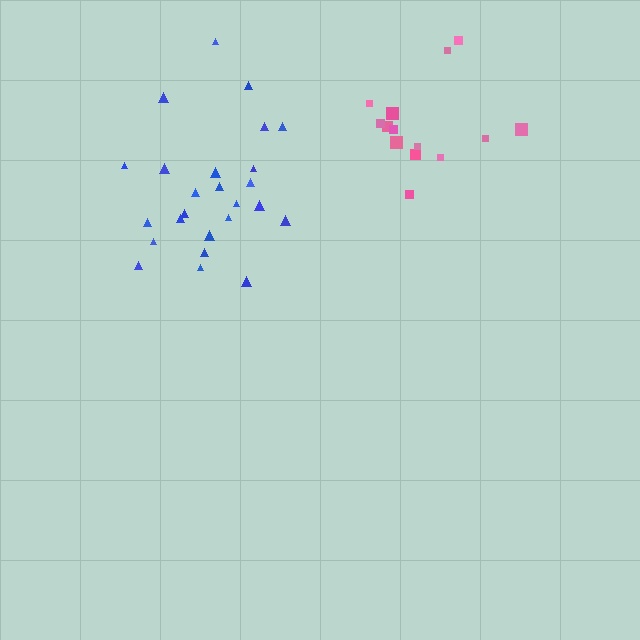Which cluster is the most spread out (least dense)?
Blue.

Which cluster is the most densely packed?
Pink.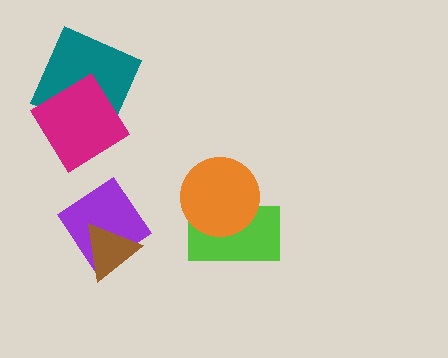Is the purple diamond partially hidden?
Yes, it is partially covered by another shape.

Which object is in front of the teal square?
The magenta diamond is in front of the teal square.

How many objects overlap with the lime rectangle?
1 object overlaps with the lime rectangle.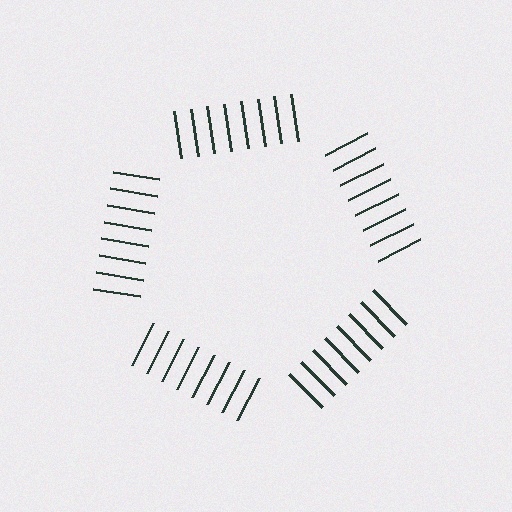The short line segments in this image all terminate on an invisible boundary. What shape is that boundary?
An illusory pentagon — the line segments terminate on its edges but no continuous stroke is drawn.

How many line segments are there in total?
40 — 8 along each of the 5 edges.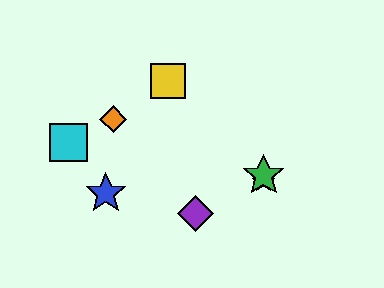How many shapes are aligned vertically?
2 shapes (the red star, the green star) are aligned vertically.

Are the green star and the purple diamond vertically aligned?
No, the green star is at x≈264 and the purple diamond is at x≈196.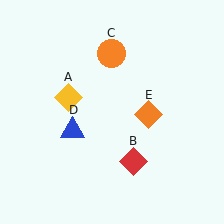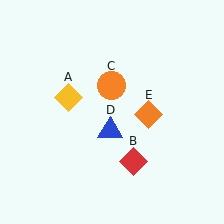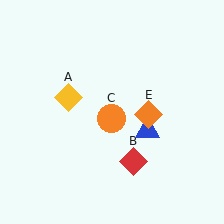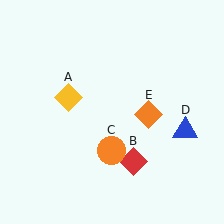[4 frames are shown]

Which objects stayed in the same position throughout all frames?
Yellow diamond (object A) and red diamond (object B) and orange diamond (object E) remained stationary.